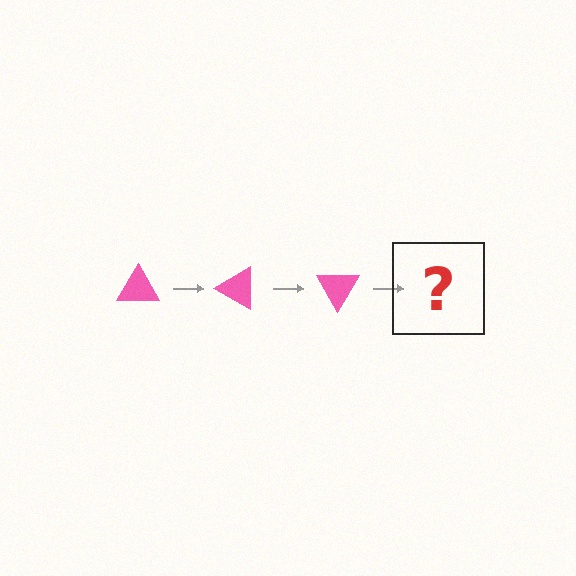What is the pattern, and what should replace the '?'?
The pattern is that the triangle rotates 30 degrees each step. The '?' should be a pink triangle rotated 90 degrees.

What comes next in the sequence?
The next element should be a pink triangle rotated 90 degrees.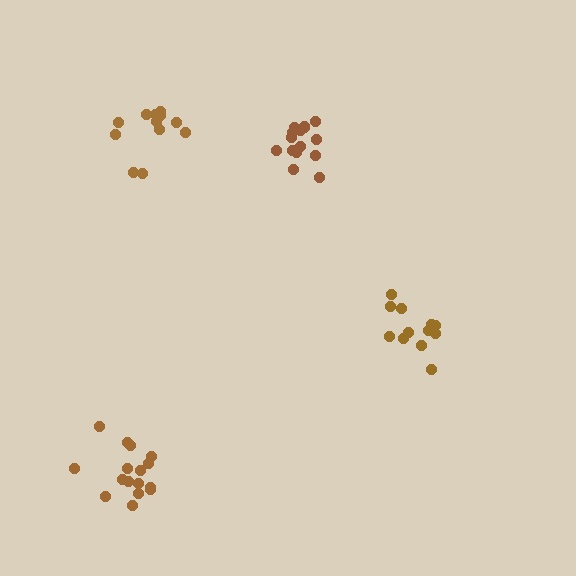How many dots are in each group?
Group 1: 15 dots, Group 2: 13 dots, Group 3: 13 dots, Group 4: 16 dots (57 total).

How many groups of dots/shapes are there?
There are 4 groups.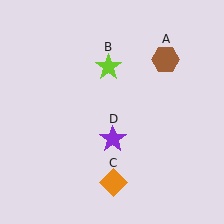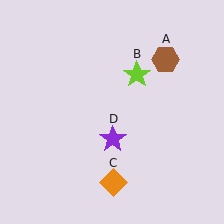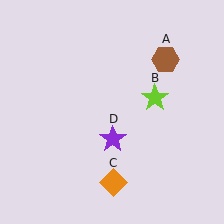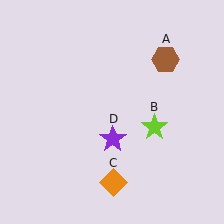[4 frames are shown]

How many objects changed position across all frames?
1 object changed position: lime star (object B).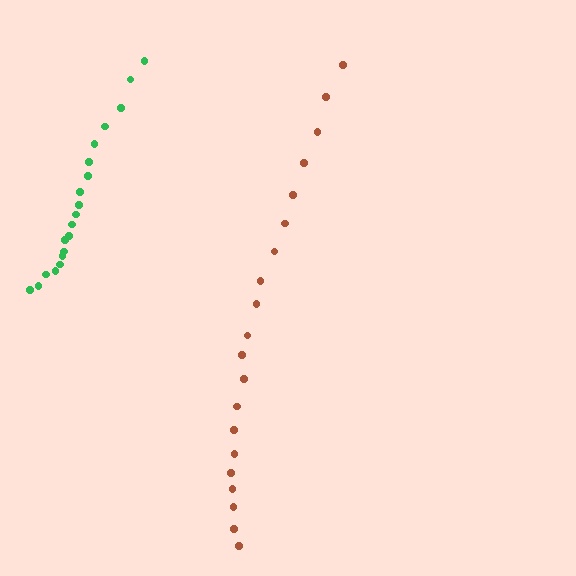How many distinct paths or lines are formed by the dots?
There are 2 distinct paths.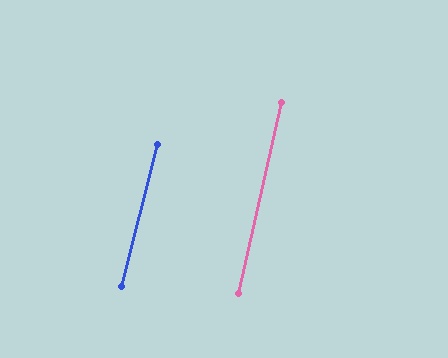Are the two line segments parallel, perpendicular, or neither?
Parallel — their directions differ by only 1.7°.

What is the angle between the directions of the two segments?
Approximately 2 degrees.